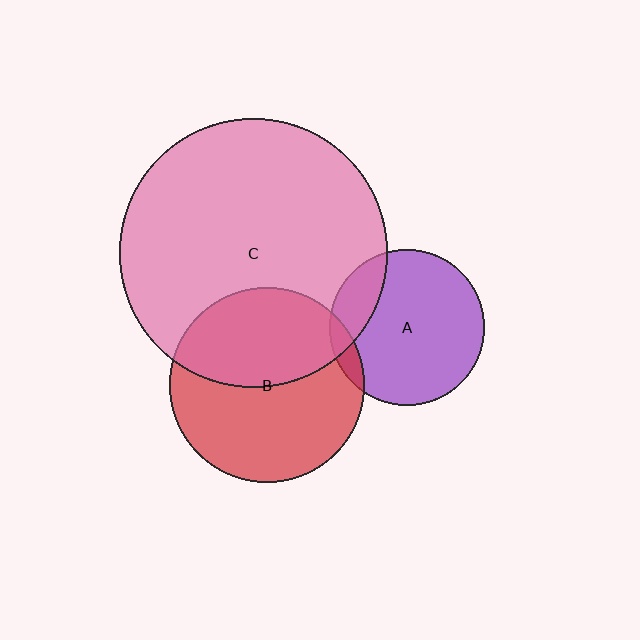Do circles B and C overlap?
Yes.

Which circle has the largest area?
Circle C (pink).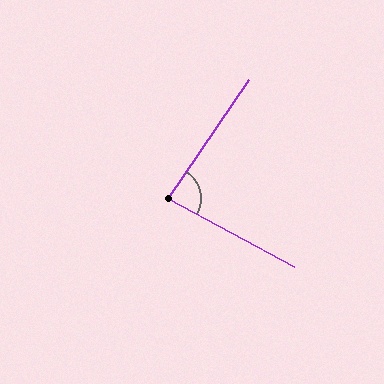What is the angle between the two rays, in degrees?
Approximately 84 degrees.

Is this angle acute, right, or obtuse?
It is acute.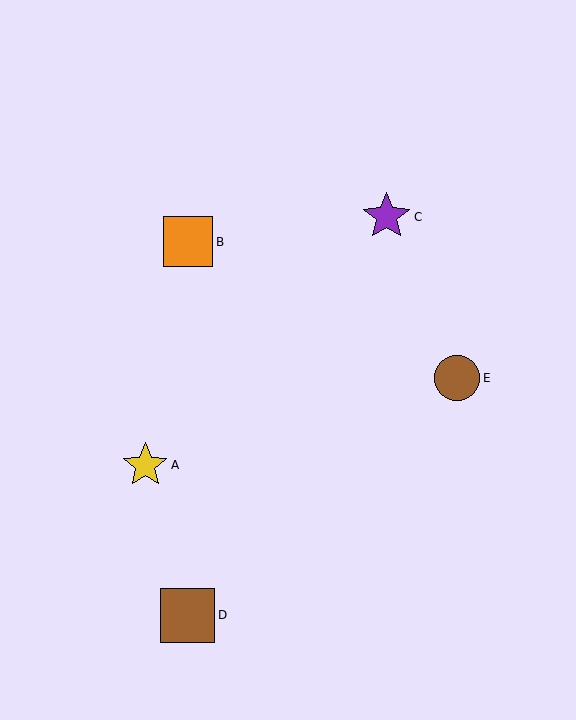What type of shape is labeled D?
Shape D is a brown square.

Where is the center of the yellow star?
The center of the yellow star is at (145, 466).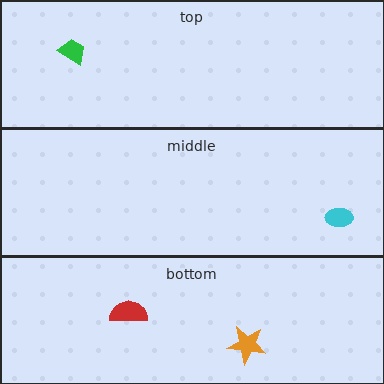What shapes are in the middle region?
The cyan ellipse.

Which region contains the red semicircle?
The bottom region.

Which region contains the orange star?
The bottom region.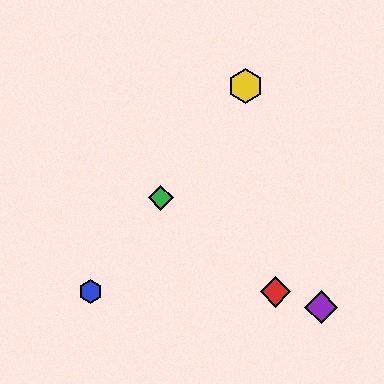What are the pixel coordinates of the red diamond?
The red diamond is at (275, 292).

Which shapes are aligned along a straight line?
The blue hexagon, the green diamond, the yellow hexagon are aligned along a straight line.